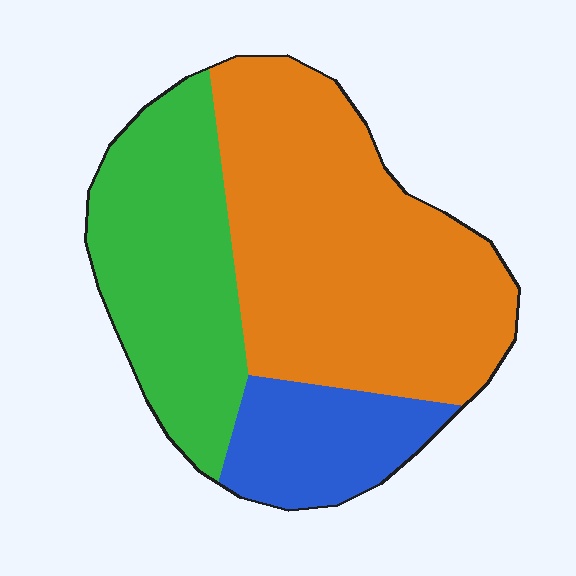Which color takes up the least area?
Blue, at roughly 15%.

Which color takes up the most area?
Orange, at roughly 50%.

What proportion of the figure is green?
Green covers around 30% of the figure.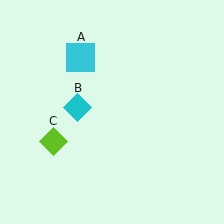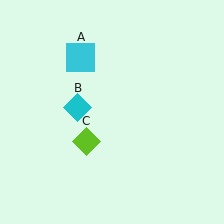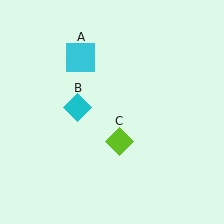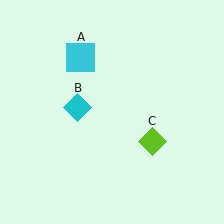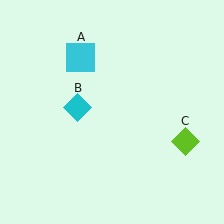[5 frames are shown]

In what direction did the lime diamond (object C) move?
The lime diamond (object C) moved right.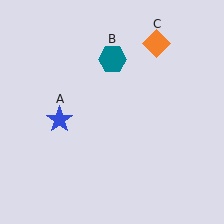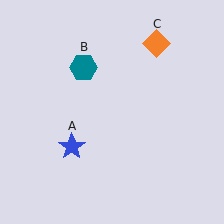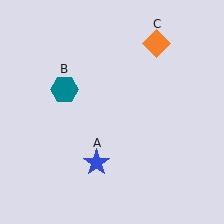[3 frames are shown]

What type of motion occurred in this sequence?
The blue star (object A), teal hexagon (object B) rotated counterclockwise around the center of the scene.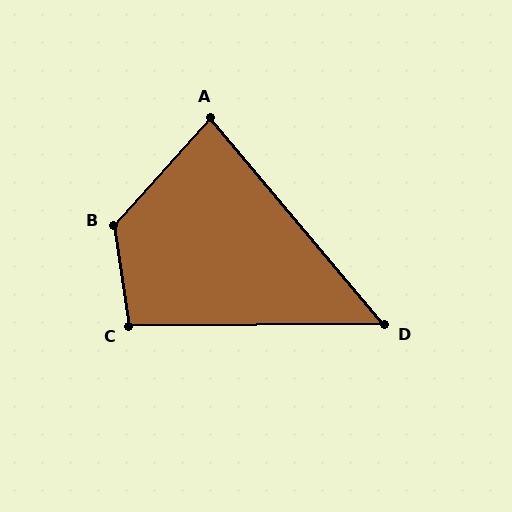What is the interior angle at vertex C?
Approximately 98 degrees (obtuse).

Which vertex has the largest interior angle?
B, at approximately 130 degrees.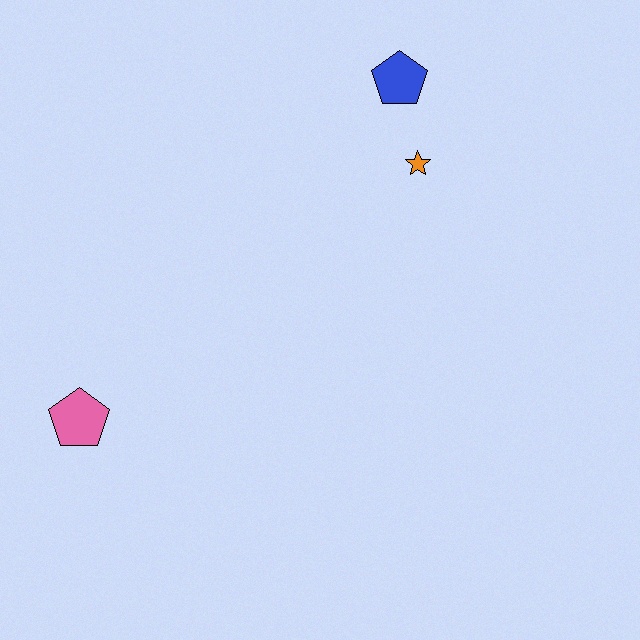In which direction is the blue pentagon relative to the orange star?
The blue pentagon is above the orange star.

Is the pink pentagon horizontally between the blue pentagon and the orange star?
No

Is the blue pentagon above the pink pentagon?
Yes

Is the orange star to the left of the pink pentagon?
No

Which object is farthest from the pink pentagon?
The blue pentagon is farthest from the pink pentagon.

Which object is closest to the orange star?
The blue pentagon is closest to the orange star.